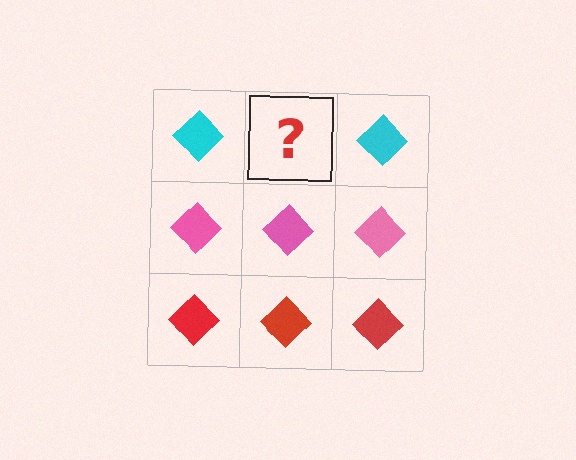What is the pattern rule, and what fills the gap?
The rule is that each row has a consistent color. The gap should be filled with a cyan diamond.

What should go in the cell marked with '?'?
The missing cell should contain a cyan diamond.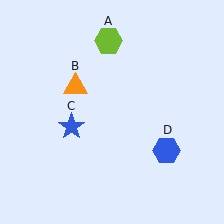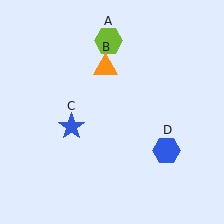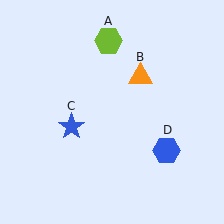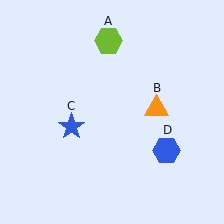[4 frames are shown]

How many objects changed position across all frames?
1 object changed position: orange triangle (object B).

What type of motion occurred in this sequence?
The orange triangle (object B) rotated clockwise around the center of the scene.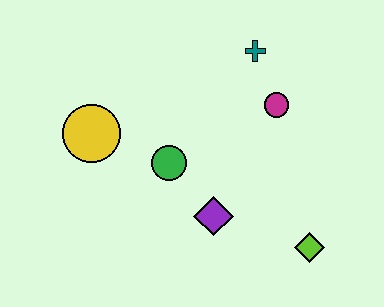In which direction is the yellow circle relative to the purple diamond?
The yellow circle is to the left of the purple diamond.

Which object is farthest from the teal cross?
The lime diamond is farthest from the teal cross.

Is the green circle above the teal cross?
No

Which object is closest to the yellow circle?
The green circle is closest to the yellow circle.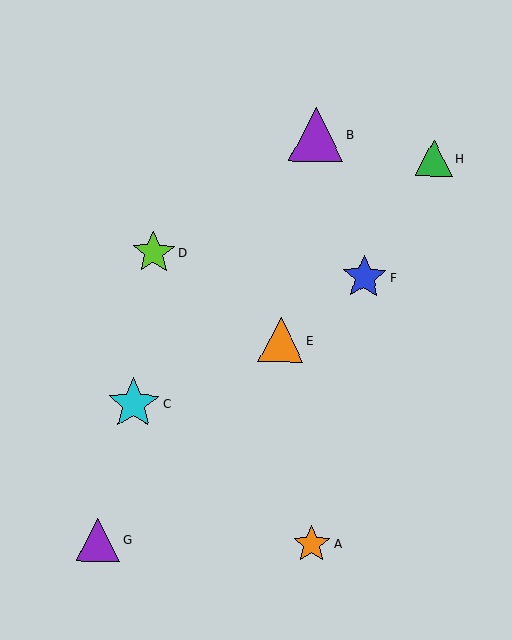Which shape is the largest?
The purple triangle (labeled B) is the largest.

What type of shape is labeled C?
Shape C is a cyan star.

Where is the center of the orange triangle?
The center of the orange triangle is at (281, 340).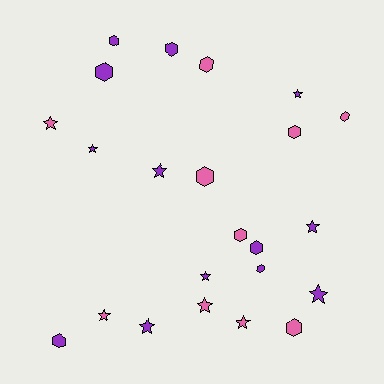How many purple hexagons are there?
There are 6 purple hexagons.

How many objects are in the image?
There are 23 objects.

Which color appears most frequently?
Purple, with 13 objects.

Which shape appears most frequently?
Hexagon, with 12 objects.